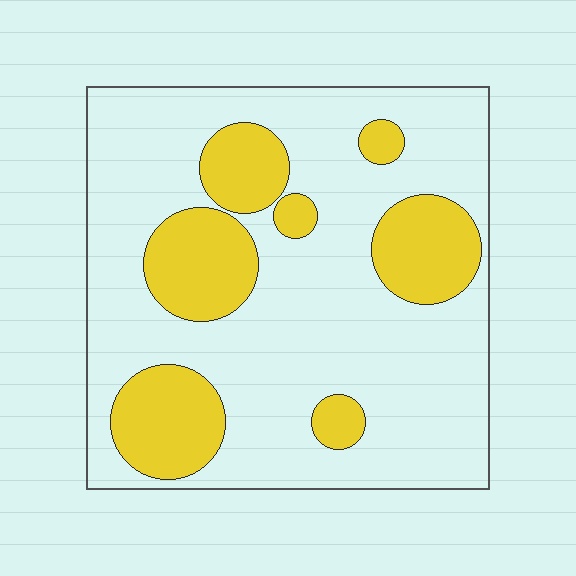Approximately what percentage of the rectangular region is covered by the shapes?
Approximately 25%.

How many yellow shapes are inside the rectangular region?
7.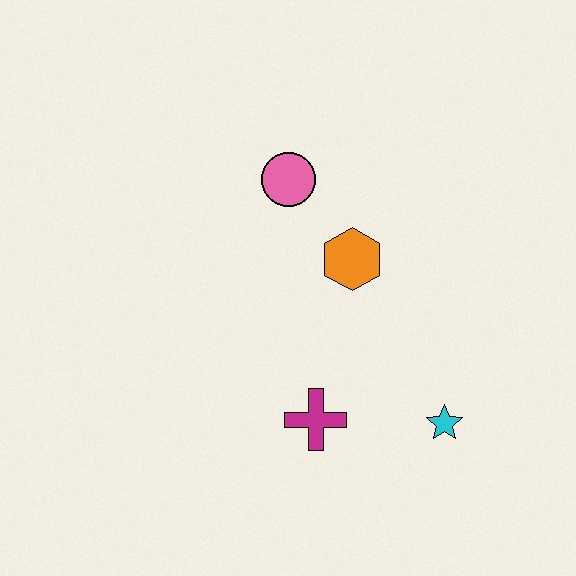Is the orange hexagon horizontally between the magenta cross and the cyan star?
Yes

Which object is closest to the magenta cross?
The cyan star is closest to the magenta cross.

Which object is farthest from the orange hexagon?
The cyan star is farthest from the orange hexagon.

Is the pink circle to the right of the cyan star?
No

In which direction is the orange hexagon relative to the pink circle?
The orange hexagon is below the pink circle.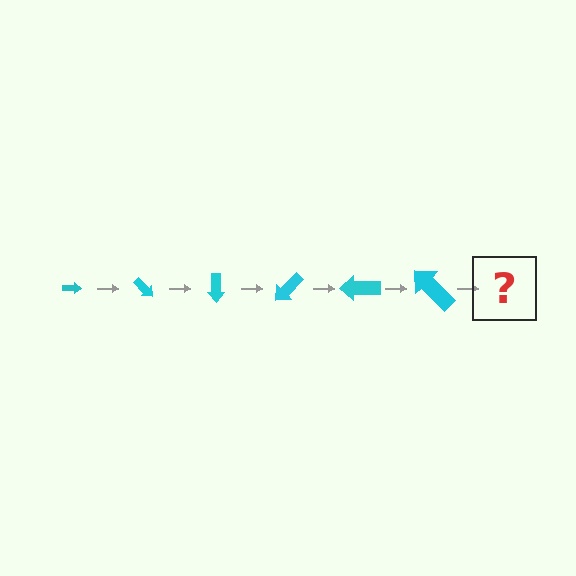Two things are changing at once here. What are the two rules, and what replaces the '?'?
The two rules are that the arrow grows larger each step and it rotates 45 degrees each step. The '?' should be an arrow, larger than the previous one and rotated 270 degrees from the start.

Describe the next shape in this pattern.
It should be an arrow, larger than the previous one and rotated 270 degrees from the start.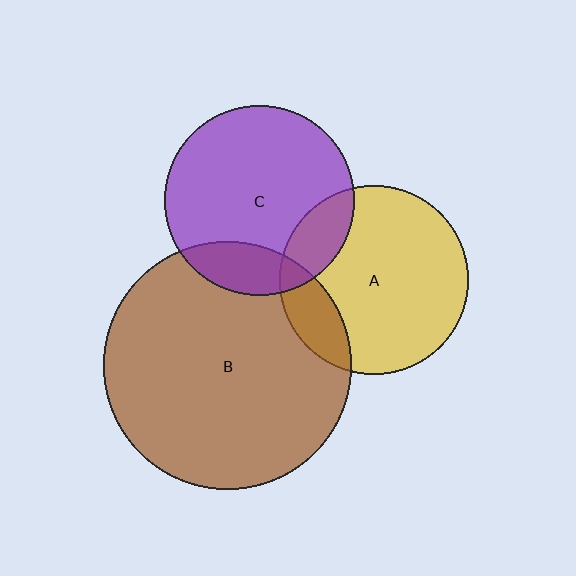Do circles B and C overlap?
Yes.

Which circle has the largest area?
Circle B (brown).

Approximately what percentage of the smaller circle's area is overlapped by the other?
Approximately 15%.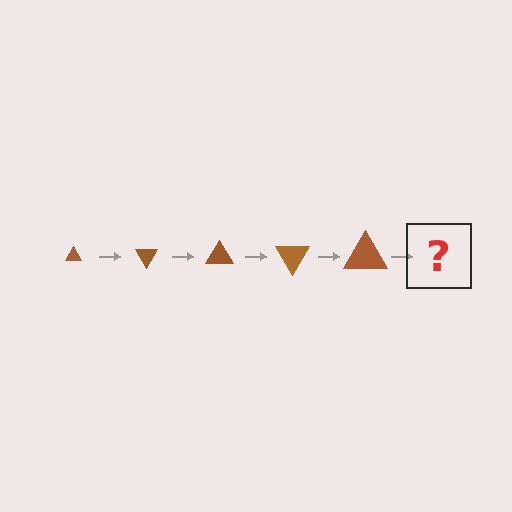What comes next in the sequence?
The next element should be a triangle, larger than the previous one and rotated 300 degrees from the start.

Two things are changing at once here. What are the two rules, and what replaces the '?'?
The two rules are that the triangle grows larger each step and it rotates 60 degrees each step. The '?' should be a triangle, larger than the previous one and rotated 300 degrees from the start.